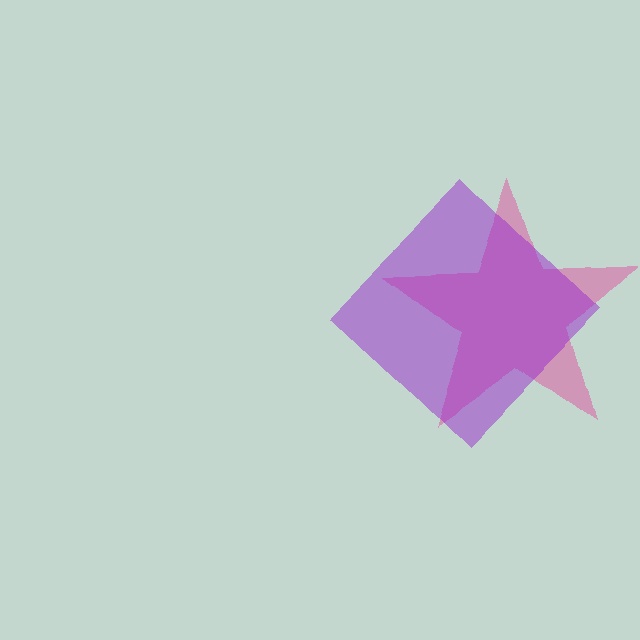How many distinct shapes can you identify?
There are 2 distinct shapes: a pink star, a purple diamond.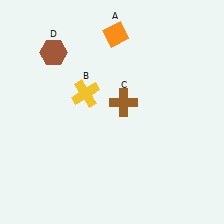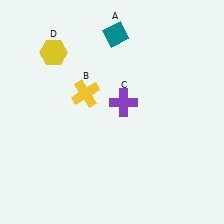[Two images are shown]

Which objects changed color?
A changed from orange to teal. C changed from brown to purple. D changed from brown to yellow.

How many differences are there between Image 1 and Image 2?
There are 3 differences between the two images.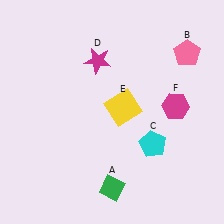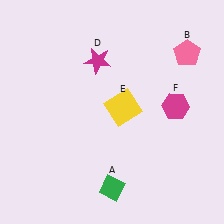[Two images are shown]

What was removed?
The cyan pentagon (C) was removed in Image 2.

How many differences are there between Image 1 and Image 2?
There is 1 difference between the two images.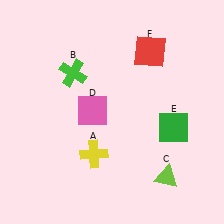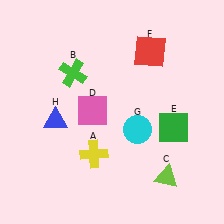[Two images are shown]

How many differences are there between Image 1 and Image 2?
There are 2 differences between the two images.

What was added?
A cyan circle (G), a blue triangle (H) were added in Image 2.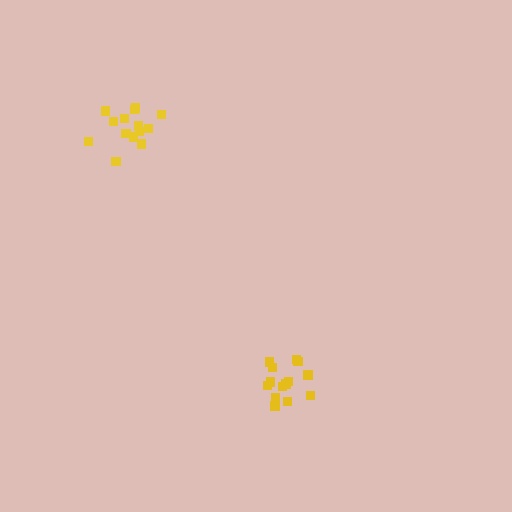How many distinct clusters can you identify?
There are 2 distinct clusters.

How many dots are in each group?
Group 1: 14 dots, Group 2: 14 dots (28 total).